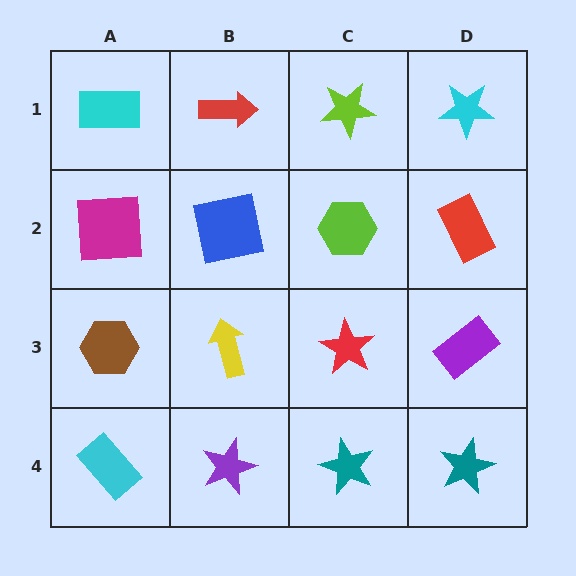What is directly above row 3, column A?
A magenta square.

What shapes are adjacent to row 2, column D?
A cyan star (row 1, column D), a purple rectangle (row 3, column D), a lime hexagon (row 2, column C).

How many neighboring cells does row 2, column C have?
4.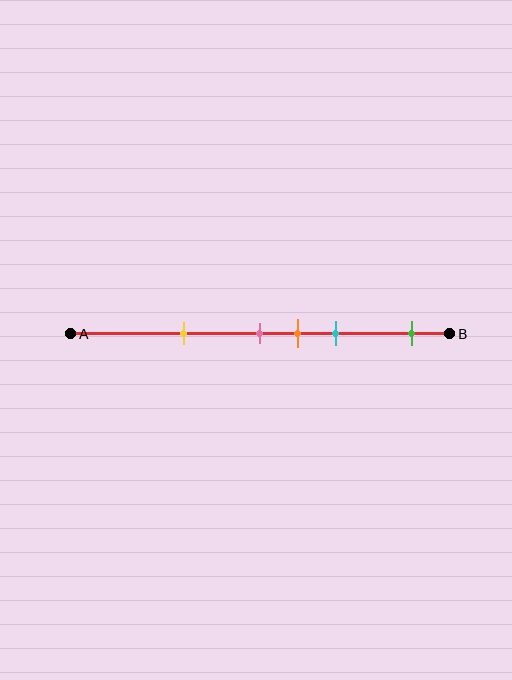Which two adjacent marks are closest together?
The pink and orange marks are the closest adjacent pair.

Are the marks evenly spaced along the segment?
No, the marks are not evenly spaced.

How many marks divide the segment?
There are 5 marks dividing the segment.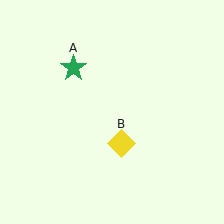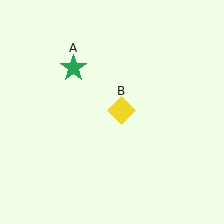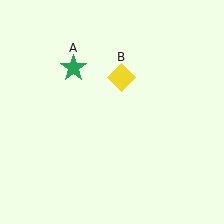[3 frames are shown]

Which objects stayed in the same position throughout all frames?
Green star (object A) remained stationary.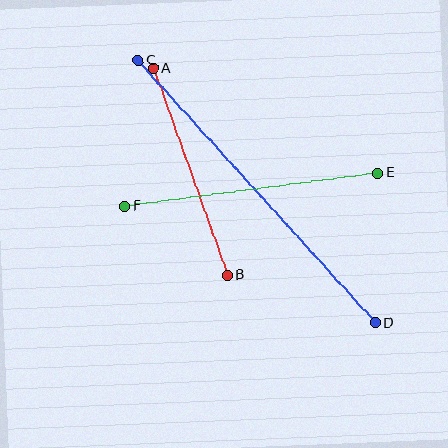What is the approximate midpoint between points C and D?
The midpoint is at approximately (257, 192) pixels.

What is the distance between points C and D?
The distance is approximately 354 pixels.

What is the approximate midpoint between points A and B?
The midpoint is at approximately (190, 172) pixels.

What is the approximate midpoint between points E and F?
The midpoint is at approximately (251, 190) pixels.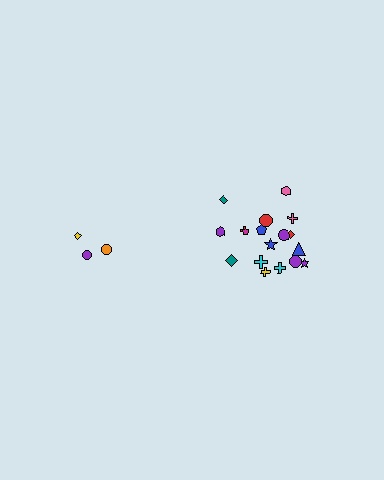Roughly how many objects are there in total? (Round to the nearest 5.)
Roughly 20 objects in total.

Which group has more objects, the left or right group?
The right group.